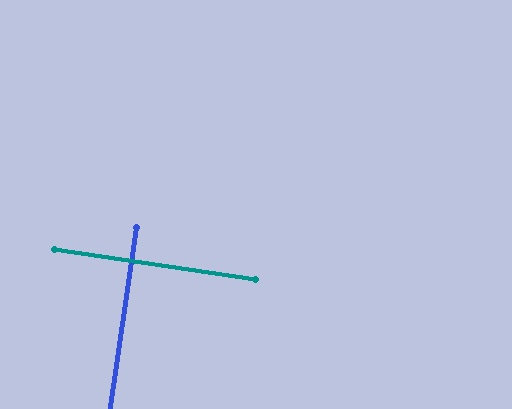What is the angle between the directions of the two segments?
Approximately 90 degrees.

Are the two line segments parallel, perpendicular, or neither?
Perpendicular — they meet at approximately 90°.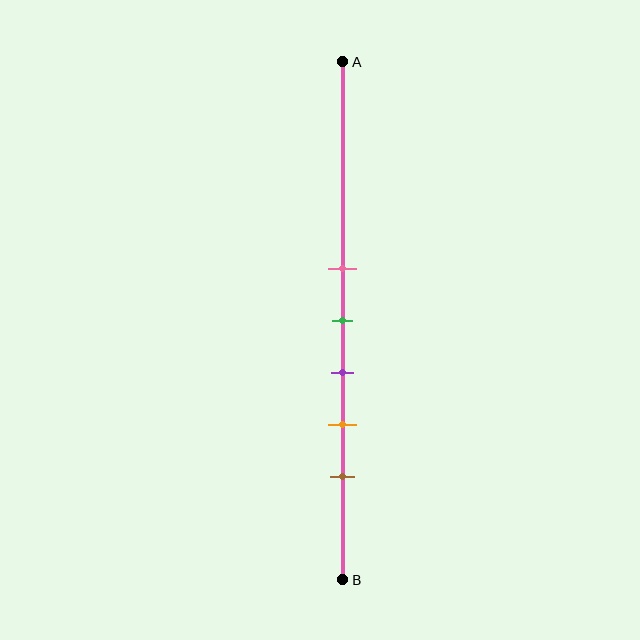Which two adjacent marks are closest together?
The pink and green marks are the closest adjacent pair.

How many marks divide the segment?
There are 5 marks dividing the segment.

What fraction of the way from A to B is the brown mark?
The brown mark is approximately 80% (0.8) of the way from A to B.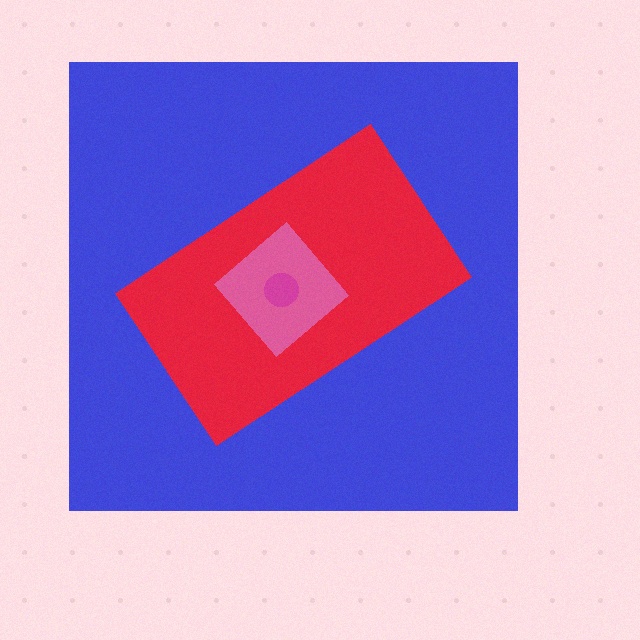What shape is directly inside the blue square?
The red rectangle.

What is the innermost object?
The magenta circle.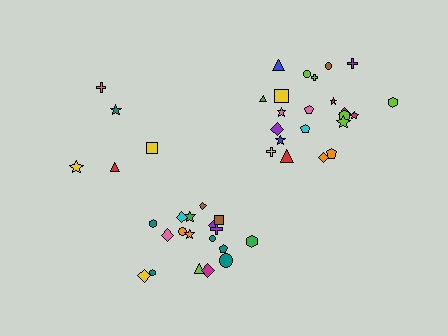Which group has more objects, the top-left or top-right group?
The top-right group.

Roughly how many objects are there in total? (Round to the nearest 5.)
Roughly 45 objects in total.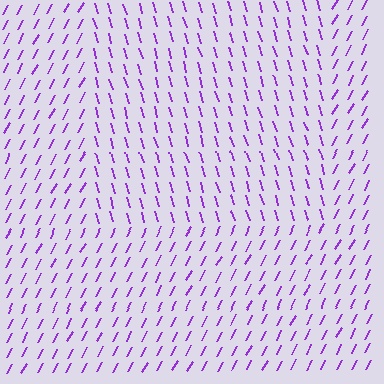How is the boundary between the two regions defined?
The boundary is defined purely by a change in line orientation (approximately 45 degrees difference). All lines are the same color and thickness.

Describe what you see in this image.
The image is filled with small purple line segments. A rectangle region in the image has lines oriented differently from the surrounding lines, creating a visible texture boundary.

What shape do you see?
I see a rectangle.